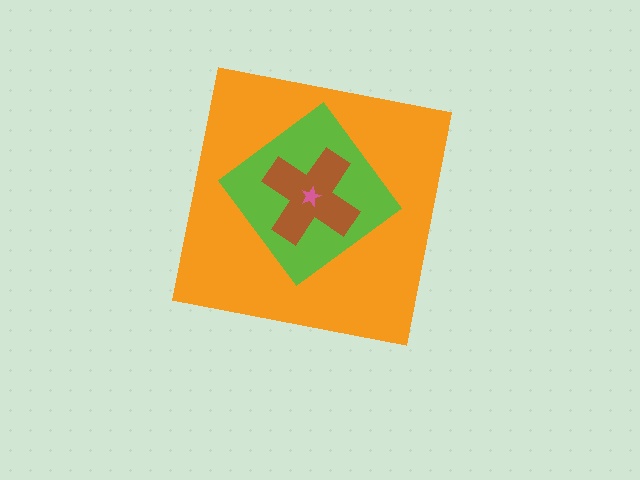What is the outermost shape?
The orange square.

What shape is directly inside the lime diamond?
The brown cross.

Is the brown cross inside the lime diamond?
Yes.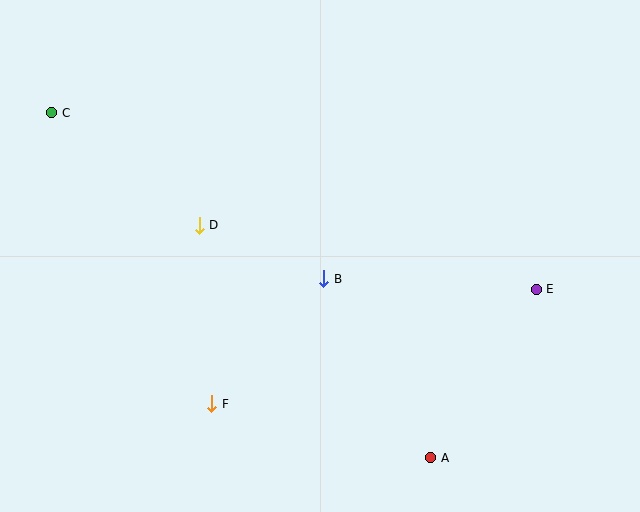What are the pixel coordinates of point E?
Point E is at (536, 289).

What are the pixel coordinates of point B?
Point B is at (324, 279).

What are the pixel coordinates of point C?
Point C is at (52, 113).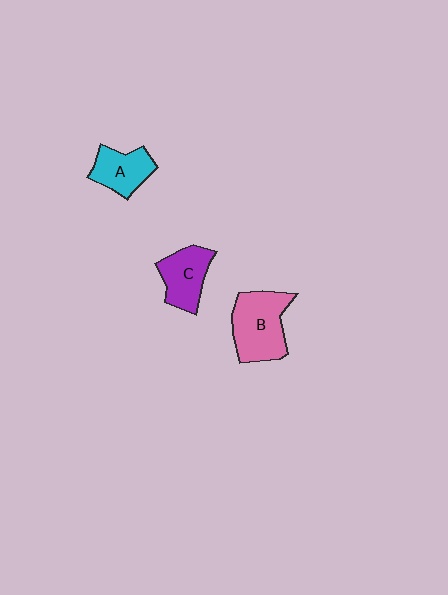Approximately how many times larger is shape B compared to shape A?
Approximately 1.5 times.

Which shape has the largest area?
Shape B (pink).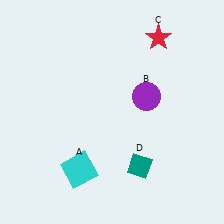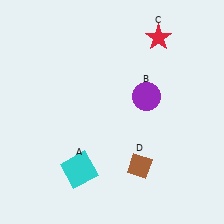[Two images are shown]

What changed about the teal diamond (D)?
In Image 1, D is teal. In Image 2, it changed to brown.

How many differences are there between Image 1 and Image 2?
There is 1 difference between the two images.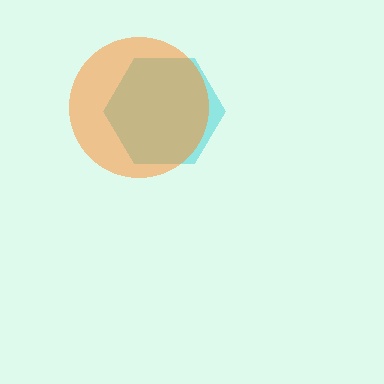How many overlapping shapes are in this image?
There are 2 overlapping shapes in the image.